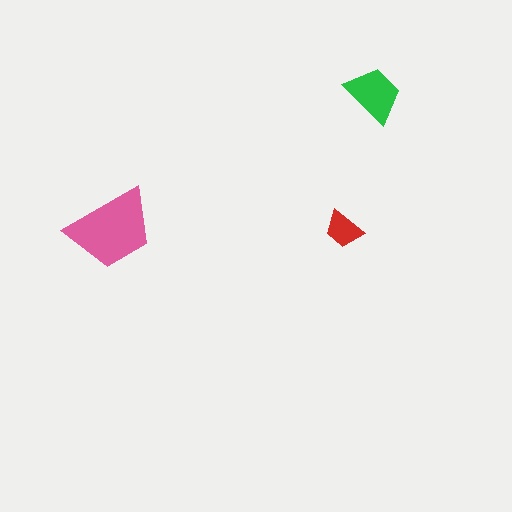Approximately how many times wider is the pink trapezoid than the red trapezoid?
About 2 times wider.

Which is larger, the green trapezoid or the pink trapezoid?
The pink one.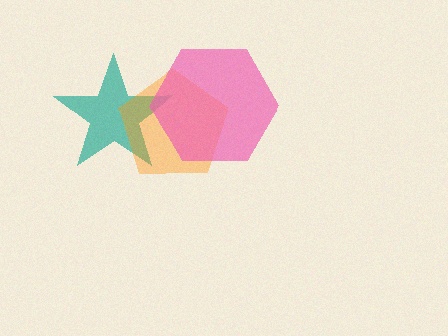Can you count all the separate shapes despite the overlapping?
Yes, there are 3 separate shapes.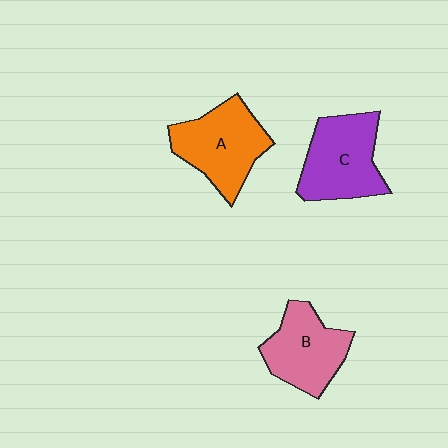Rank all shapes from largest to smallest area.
From largest to smallest: C (purple), A (orange), B (pink).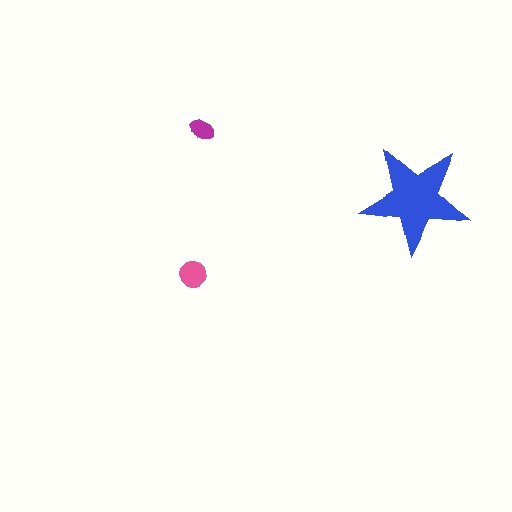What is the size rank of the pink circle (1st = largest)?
2nd.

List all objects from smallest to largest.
The magenta ellipse, the pink circle, the blue star.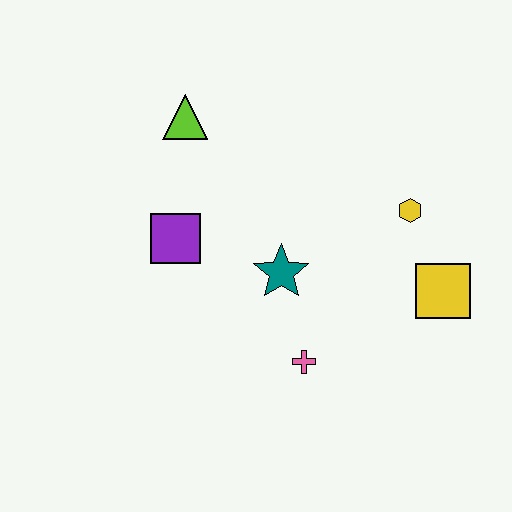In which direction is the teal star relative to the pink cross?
The teal star is above the pink cross.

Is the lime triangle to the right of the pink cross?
No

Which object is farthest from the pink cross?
The lime triangle is farthest from the pink cross.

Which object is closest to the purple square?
The teal star is closest to the purple square.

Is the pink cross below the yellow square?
Yes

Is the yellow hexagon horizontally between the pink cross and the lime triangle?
No